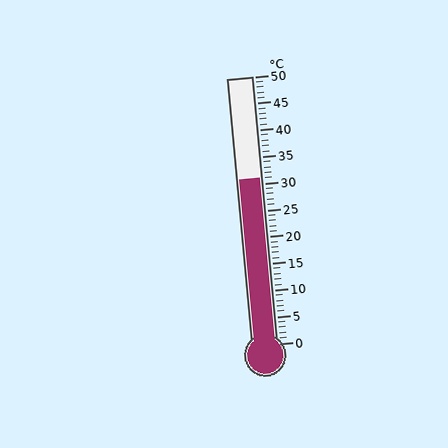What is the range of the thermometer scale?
The thermometer scale ranges from 0°C to 50°C.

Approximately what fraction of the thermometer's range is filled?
The thermometer is filled to approximately 60% of its range.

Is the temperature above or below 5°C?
The temperature is above 5°C.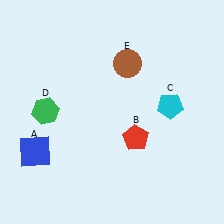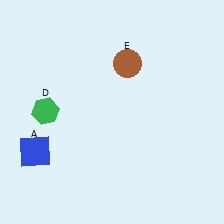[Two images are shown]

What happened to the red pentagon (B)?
The red pentagon (B) was removed in Image 2. It was in the bottom-right area of Image 1.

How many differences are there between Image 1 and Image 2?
There are 2 differences between the two images.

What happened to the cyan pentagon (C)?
The cyan pentagon (C) was removed in Image 2. It was in the top-right area of Image 1.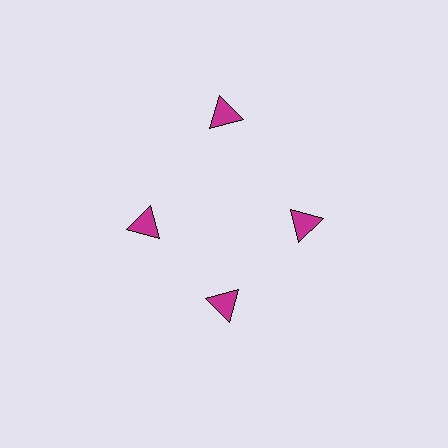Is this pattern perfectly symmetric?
No. The 4 magenta triangles are arranged in a ring, but one element near the 12 o'clock position is pushed outward from the center, breaking the 4-fold rotational symmetry.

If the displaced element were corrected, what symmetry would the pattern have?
It would have 4-fold rotational symmetry — the pattern would map onto itself every 90 degrees.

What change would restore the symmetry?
The symmetry would be restored by moving it inward, back onto the ring so that all 4 triangles sit at equal angles and equal distance from the center.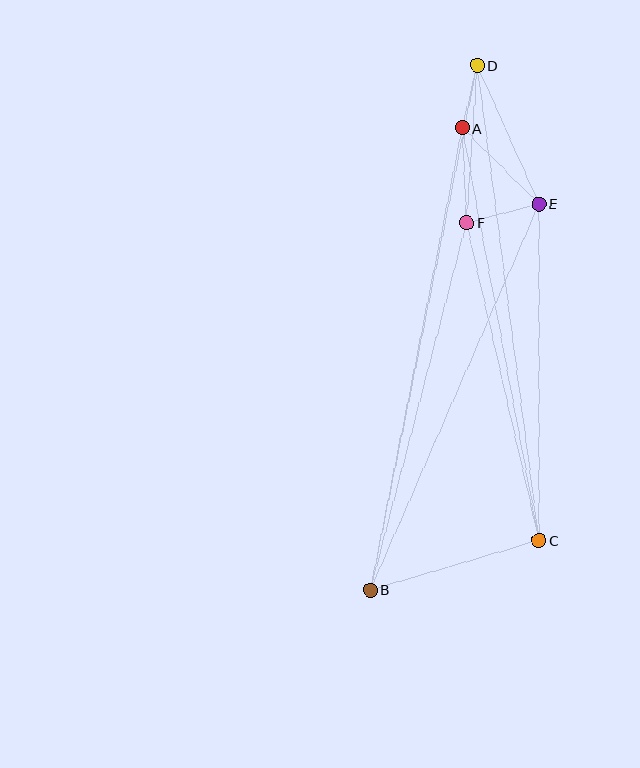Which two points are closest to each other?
Points A and D are closest to each other.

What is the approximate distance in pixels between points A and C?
The distance between A and C is approximately 420 pixels.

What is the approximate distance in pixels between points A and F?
The distance between A and F is approximately 95 pixels.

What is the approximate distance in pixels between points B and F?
The distance between B and F is approximately 379 pixels.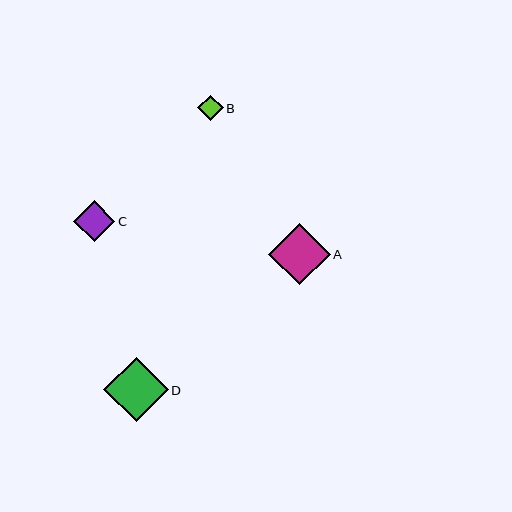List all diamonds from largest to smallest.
From largest to smallest: D, A, C, B.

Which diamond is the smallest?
Diamond B is the smallest with a size of approximately 25 pixels.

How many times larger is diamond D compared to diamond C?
Diamond D is approximately 1.6 times the size of diamond C.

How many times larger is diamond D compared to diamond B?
Diamond D is approximately 2.6 times the size of diamond B.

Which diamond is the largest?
Diamond D is the largest with a size of approximately 64 pixels.